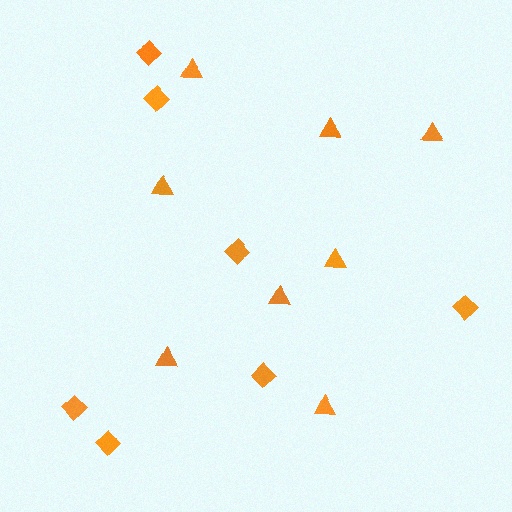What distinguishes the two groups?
There are 2 groups: one group of triangles (8) and one group of diamonds (7).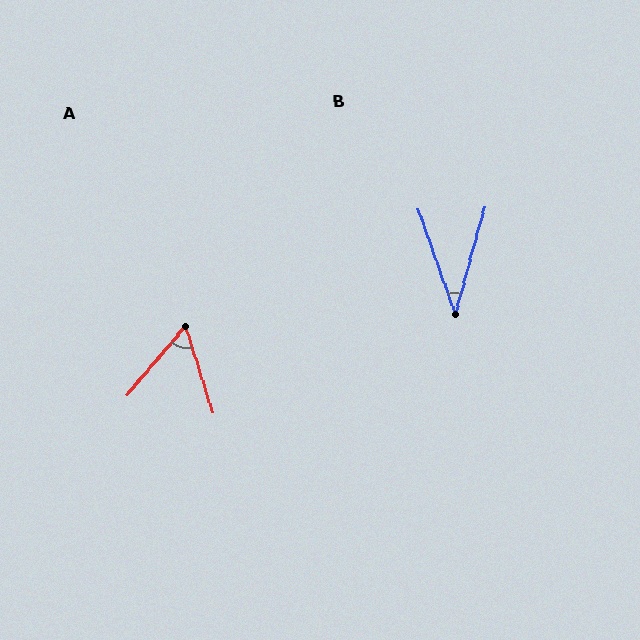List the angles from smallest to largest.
B (35°), A (57°).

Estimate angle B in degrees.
Approximately 35 degrees.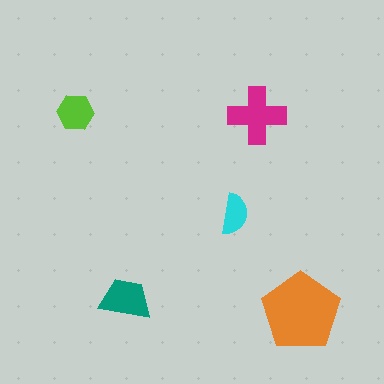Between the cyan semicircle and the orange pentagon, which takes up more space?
The orange pentagon.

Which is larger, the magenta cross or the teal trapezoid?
The magenta cross.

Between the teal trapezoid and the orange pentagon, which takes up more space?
The orange pentagon.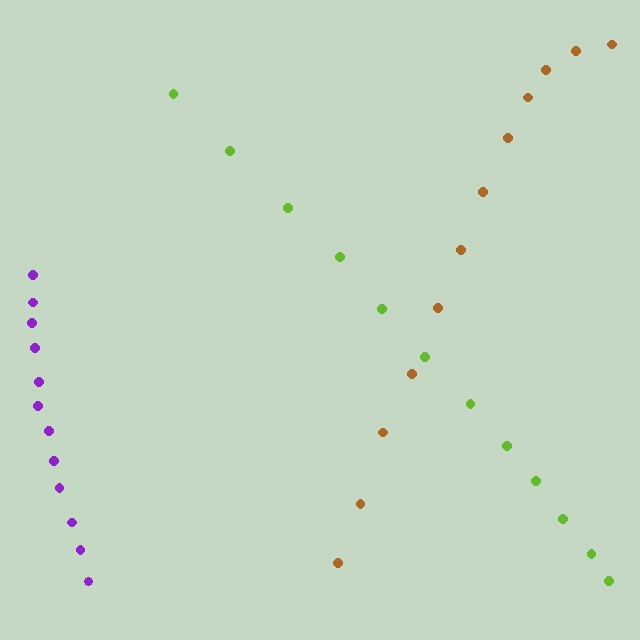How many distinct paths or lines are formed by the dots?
There are 3 distinct paths.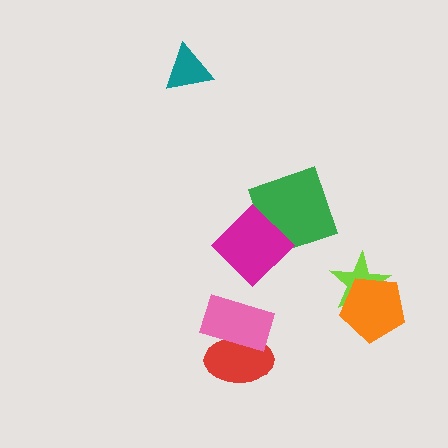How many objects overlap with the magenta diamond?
1 object overlaps with the magenta diamond.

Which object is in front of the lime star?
The orange pentagon is in front of the lime star.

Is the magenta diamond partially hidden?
No, no other shape covers it.